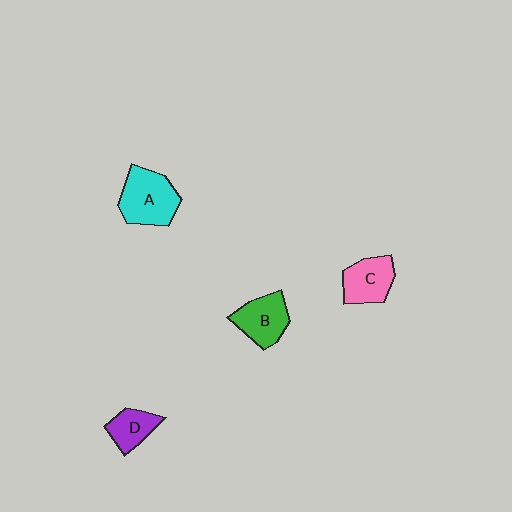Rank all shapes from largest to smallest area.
From largest to smallest: A (cyan), B (green), C (pink), D (purple).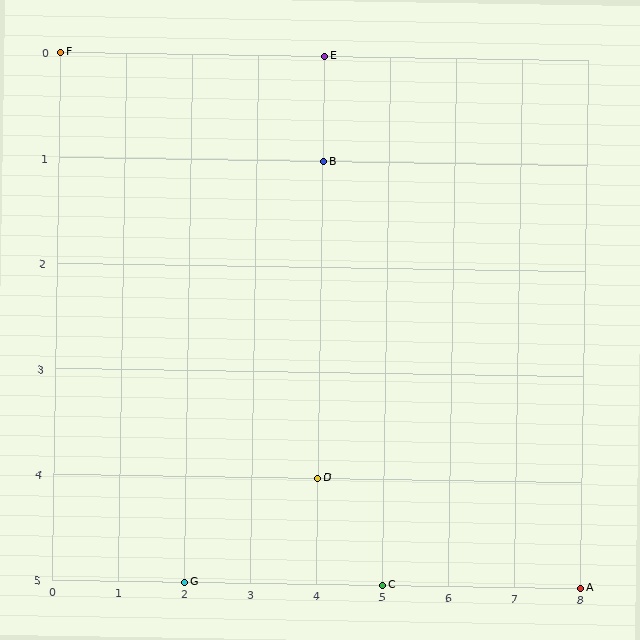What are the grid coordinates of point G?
Point G is at grid coordinates (2, 5).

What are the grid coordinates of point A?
Point A is at grid coordinates (8, 5).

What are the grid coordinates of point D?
Point D is at grid coordinates (4, 4).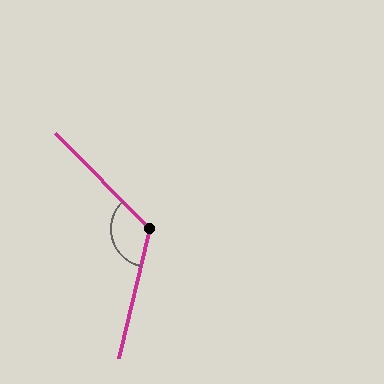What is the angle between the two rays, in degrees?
Approximately 122 degrees.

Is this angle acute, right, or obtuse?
It is obtuse.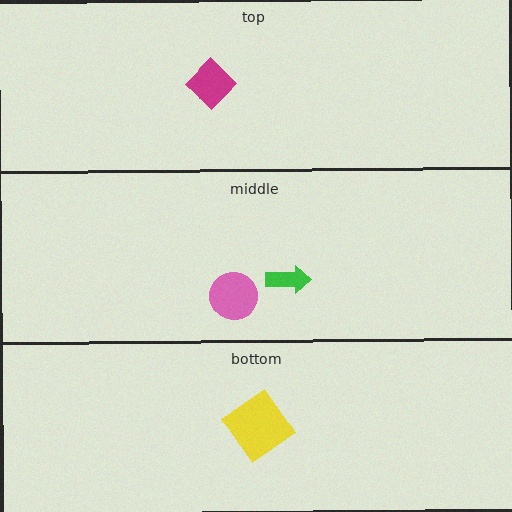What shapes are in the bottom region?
The yellow diamond.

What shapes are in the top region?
The magenta diamond.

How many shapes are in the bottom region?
1.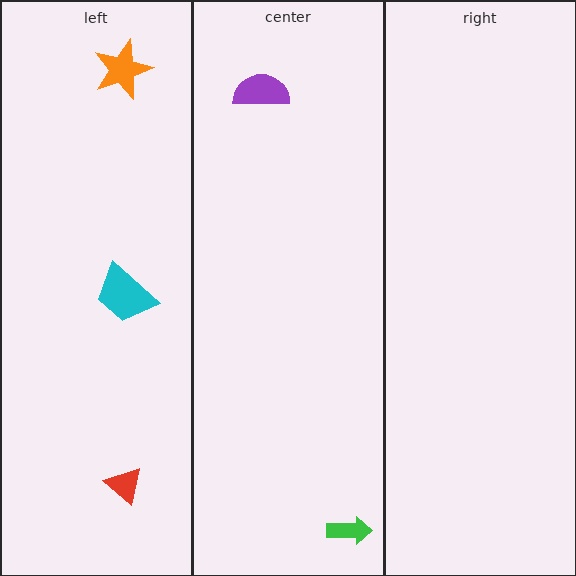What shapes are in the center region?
The purple semicircle, the green arrow.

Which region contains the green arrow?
The center region.